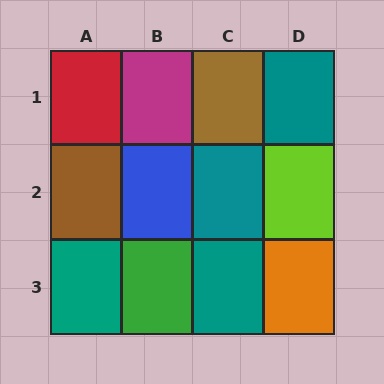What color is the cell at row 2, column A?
Brown.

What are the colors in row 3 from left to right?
Teal, green, teal, orange.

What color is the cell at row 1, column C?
Brown.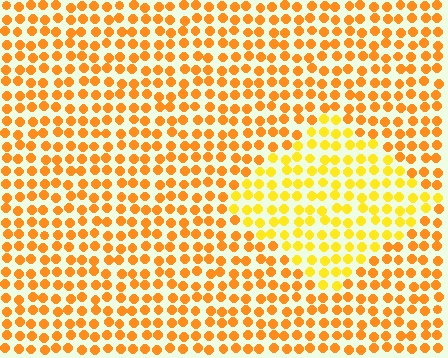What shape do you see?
I see a diamond.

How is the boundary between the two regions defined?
The boundary is defined purely by a slight shift in hue (about 24 degrees). Spacing, size, and orientation are identical on both sides.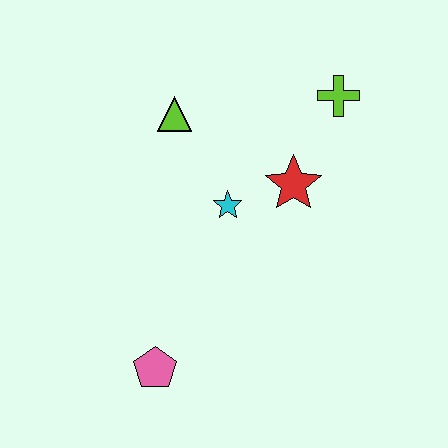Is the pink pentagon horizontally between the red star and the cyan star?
No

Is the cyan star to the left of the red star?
Yes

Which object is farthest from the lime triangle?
The pink pentagon is farthest from the lime triangle.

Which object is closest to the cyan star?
The red star is closest to the cyan star.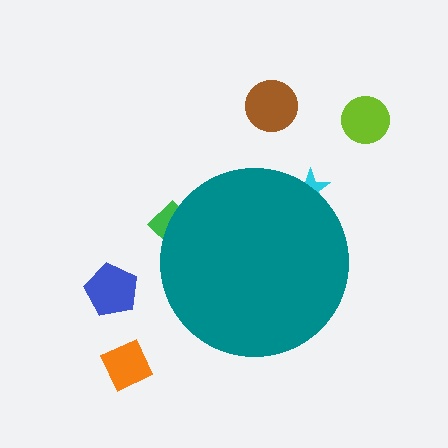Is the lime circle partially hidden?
No, the lime circle is fully visible.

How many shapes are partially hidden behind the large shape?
2 shapes are partially hidden.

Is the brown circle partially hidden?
No, the brown circle is fully visible.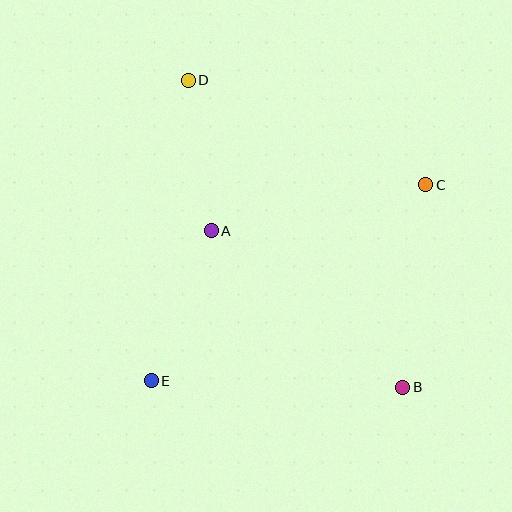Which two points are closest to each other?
Points A and D are closest to each other.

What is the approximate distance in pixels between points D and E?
The distance between D and E is approximately 303 pixels.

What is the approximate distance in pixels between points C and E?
The distance between C and E is approximately 337 pixels.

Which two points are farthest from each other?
Points B and D are farthest from each other.